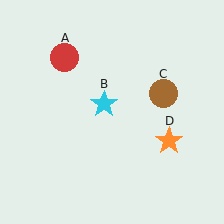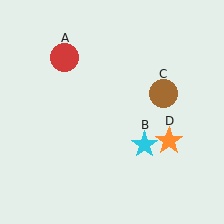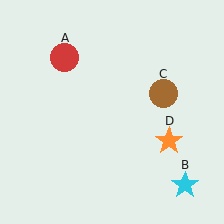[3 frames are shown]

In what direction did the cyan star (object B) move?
The cyan star (object B) moved down and to the right.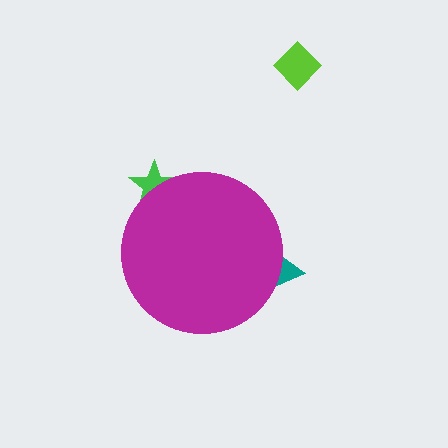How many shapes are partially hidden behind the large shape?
2 shapes are partially hidden.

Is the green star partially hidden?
Yes, the green star is partially hidden behind the magenta circle.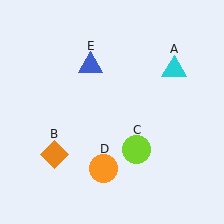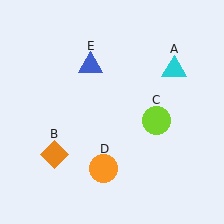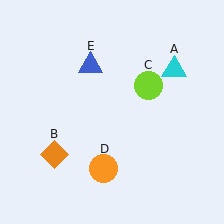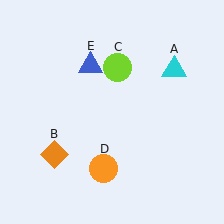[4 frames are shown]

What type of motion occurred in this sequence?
The lime circle (object C) rotated counterclockwise around the center of the scene.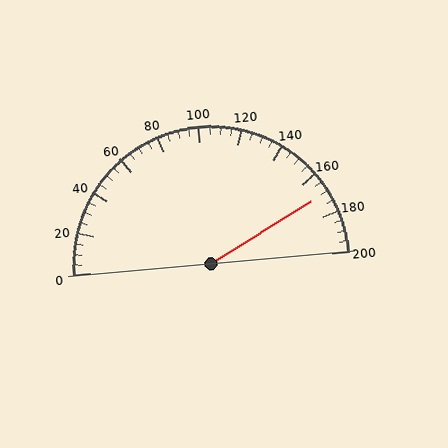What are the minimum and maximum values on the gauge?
The gauge ranges from 0 to 200.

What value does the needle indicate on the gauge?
The needle indicates approximately 170.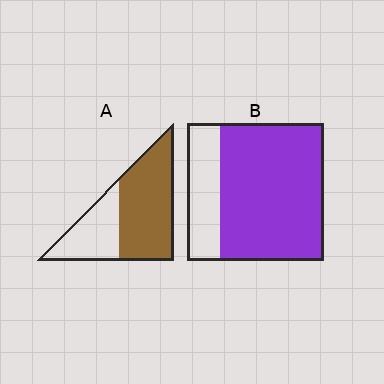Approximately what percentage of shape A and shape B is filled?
A is approximately 65% and B is approximately 75%.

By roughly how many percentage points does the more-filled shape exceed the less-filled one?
By roughly 10 percentage points (B over A).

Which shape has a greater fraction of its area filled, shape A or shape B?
Shape B.